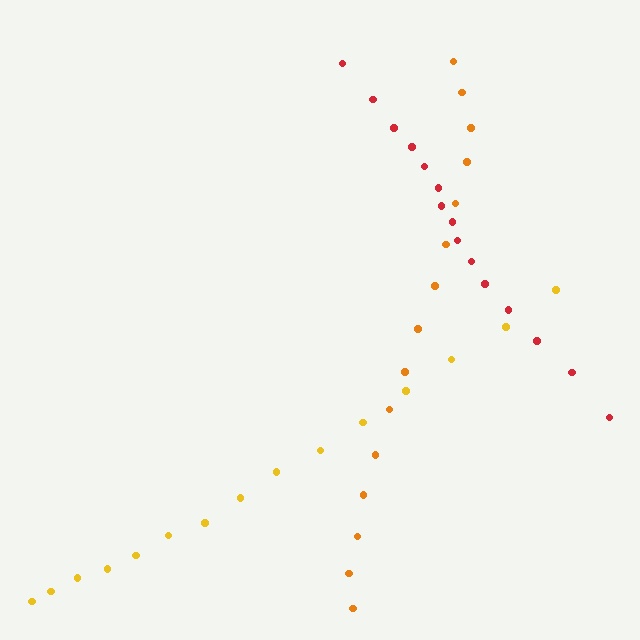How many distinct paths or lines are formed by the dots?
There are 3 distinct paths.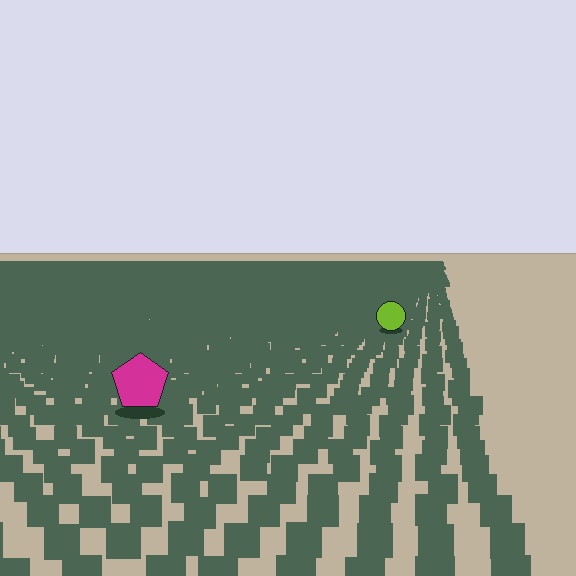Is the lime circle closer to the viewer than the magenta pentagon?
No. The magenta pentagon is closer — you can tell from the texture gradient: the ground texture is coarser near it.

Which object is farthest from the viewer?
The lime circle is farthest from the viewer. It appears smaller and the ground texture around it is denser.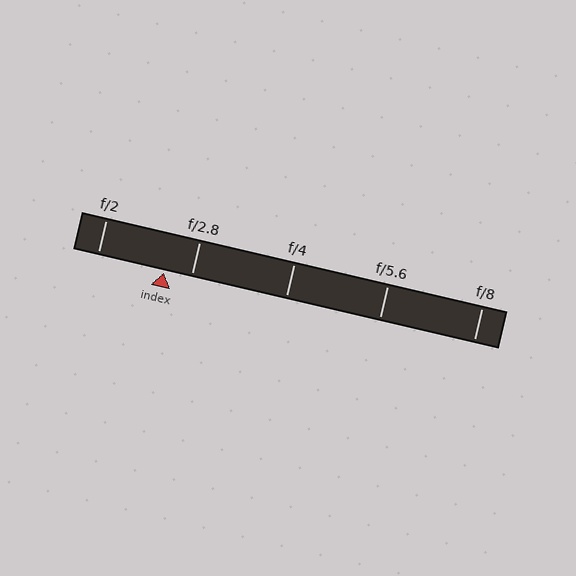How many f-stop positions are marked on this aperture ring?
There are 5 f-stop positions marked.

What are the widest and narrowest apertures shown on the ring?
The widest aperture shown is f/2 and the narrowest is f/8.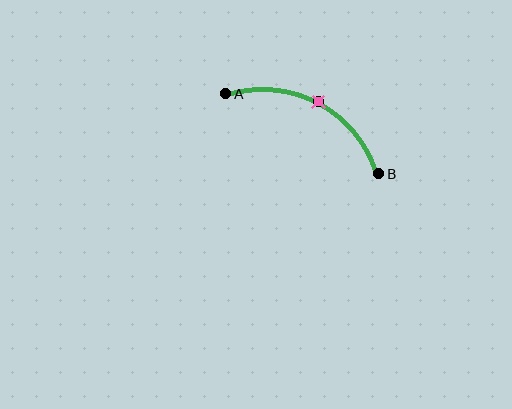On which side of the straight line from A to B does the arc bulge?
The arc bulges above the straight line connecting A and B.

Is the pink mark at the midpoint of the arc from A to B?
Yes. The pink mark lies on the arc at equal arc-length from both A and B — it is the arc midpoint.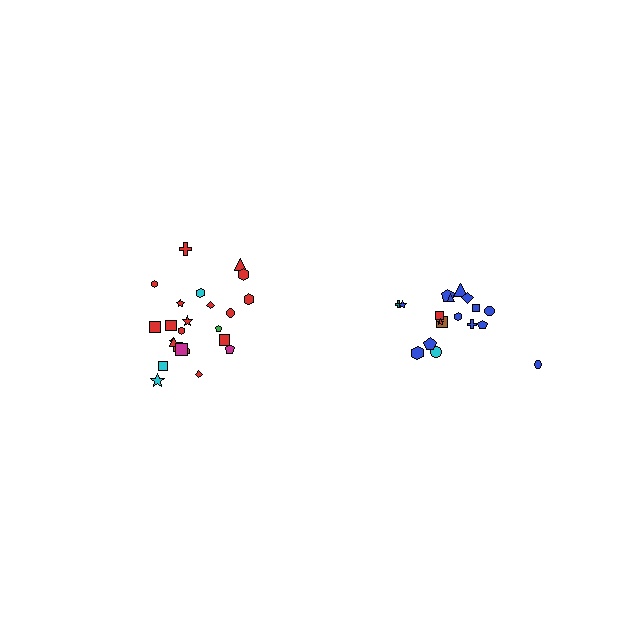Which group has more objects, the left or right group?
The left group.